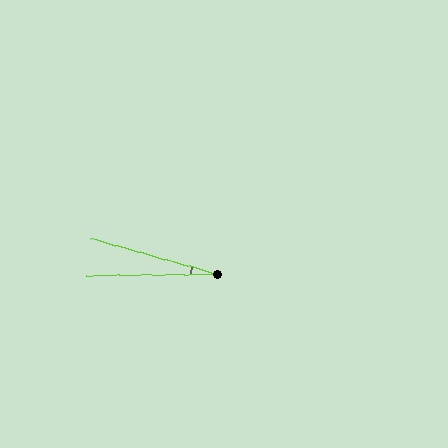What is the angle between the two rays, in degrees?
Approximately 17 degrees.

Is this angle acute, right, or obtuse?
It is acute.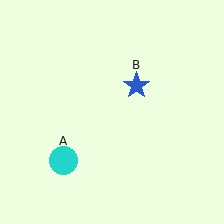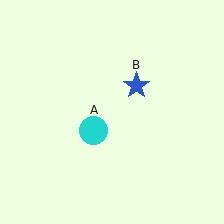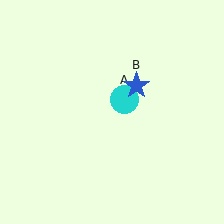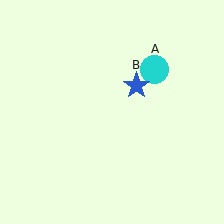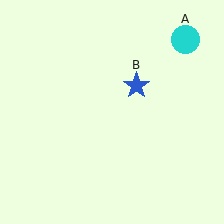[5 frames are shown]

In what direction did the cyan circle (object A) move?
The cyan circle (object A) moved up and to the right.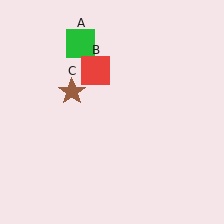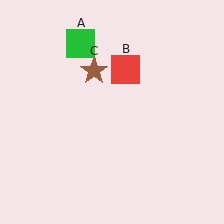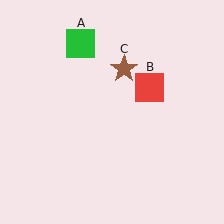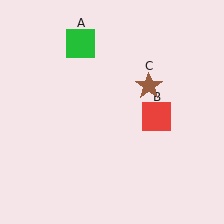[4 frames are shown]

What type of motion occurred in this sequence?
The red square (object B), brown star (object C) rotated clockwise around the center of the scene.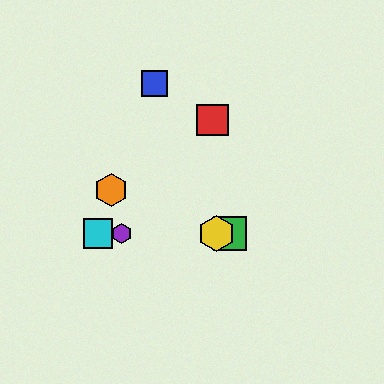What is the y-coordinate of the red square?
The red square is at y≈120.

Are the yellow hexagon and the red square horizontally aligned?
No, the yellow hexagon is at y≈234 and the red square is at y≈120.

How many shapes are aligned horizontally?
4 shapes (the green square, the yellow hexagon, the purple hexagon, the cyan square) are aligned horizontally.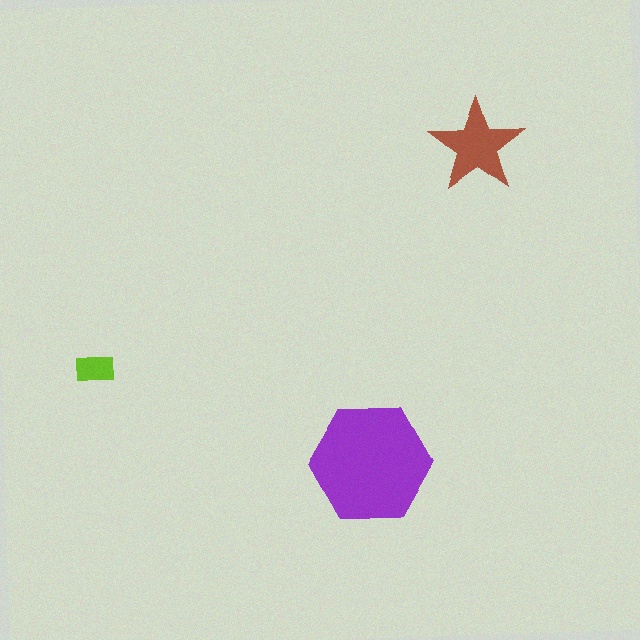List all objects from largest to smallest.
The purple hexagon, the brown star, the lime rectangle.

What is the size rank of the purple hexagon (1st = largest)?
1st.